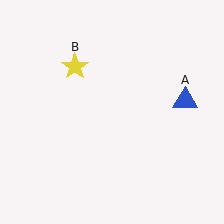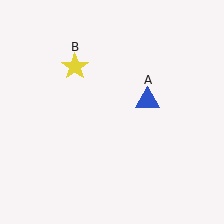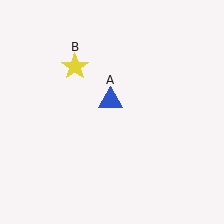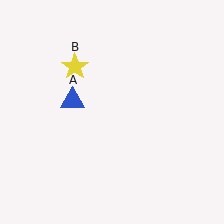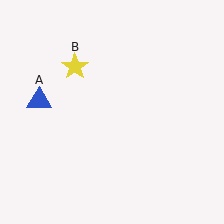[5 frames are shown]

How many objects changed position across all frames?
1 object changed position: blue triangle (object A).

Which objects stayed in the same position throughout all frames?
Yellow star (object B) remained stationary.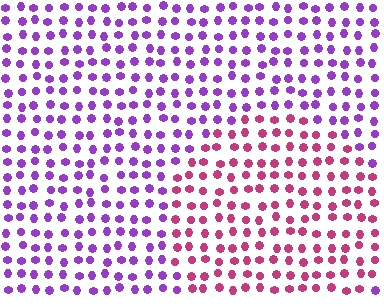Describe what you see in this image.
The image is filled with small purple elements in a uniform arrangement. A circle-shaped region is visible where the elements are tinted to a slightly different hue, forming a subtle color boundary.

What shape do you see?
I see a circle.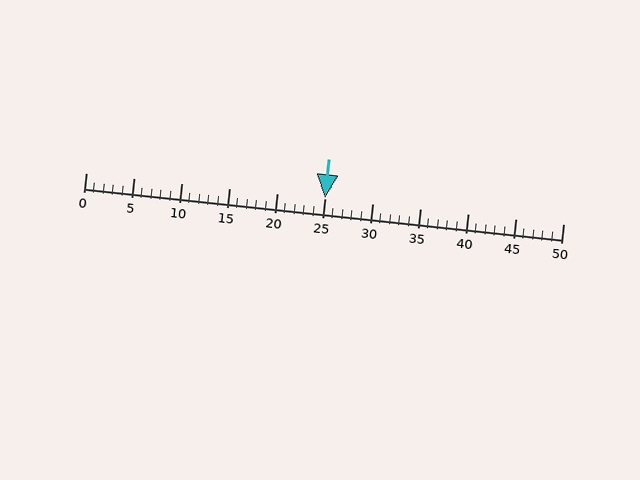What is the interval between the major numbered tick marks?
The major tick marks are spaced 5 units apart.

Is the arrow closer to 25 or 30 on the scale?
The arrow is closer to 25.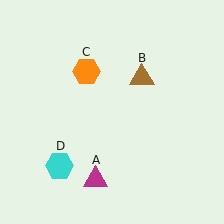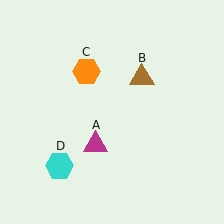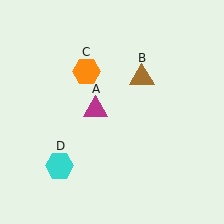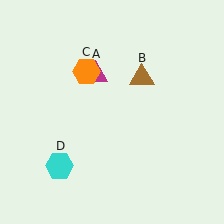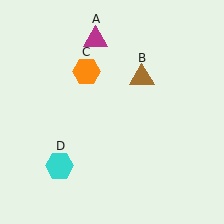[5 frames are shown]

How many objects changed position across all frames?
1 object changed position: magenta triangle (object A).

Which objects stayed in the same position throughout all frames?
Brown triangle (object B) and orange hexagon (object C) and cyan hexagon (object D) remained stationary.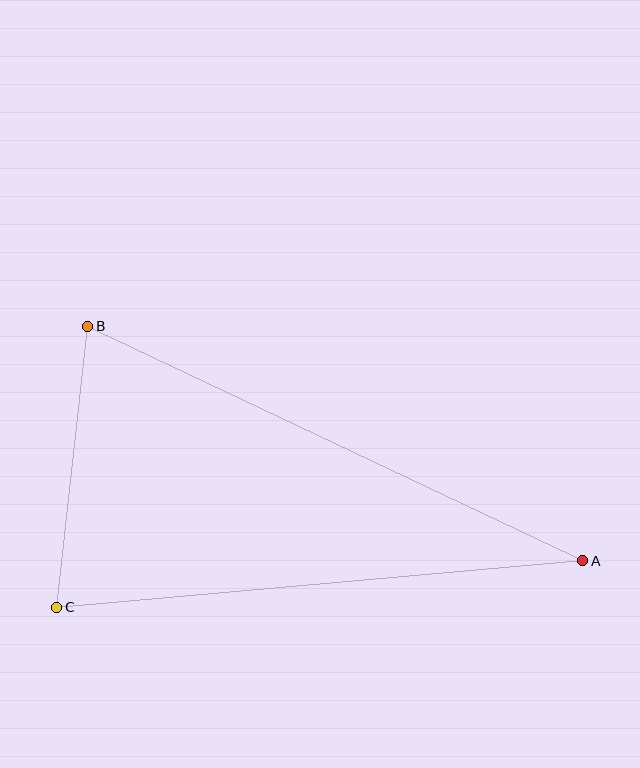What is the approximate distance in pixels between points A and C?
The distance between A and C is approximately 528 pixels.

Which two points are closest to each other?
Points B and C are closest to each other.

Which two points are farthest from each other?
Points A and B are farthest from each other.